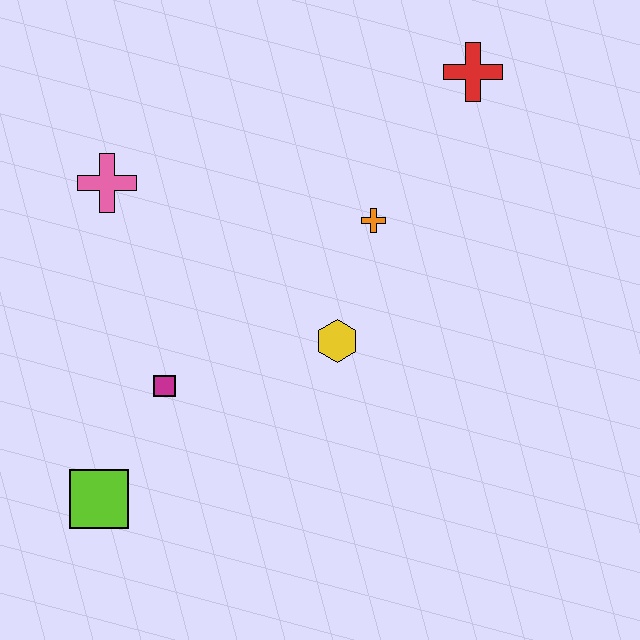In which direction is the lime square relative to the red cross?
The lime square is below the red cross.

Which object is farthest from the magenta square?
The red cross is farthest from the magenta square.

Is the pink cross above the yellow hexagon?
Yes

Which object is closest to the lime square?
The magenta square is closest to the lime square.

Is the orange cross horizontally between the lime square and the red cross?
Yes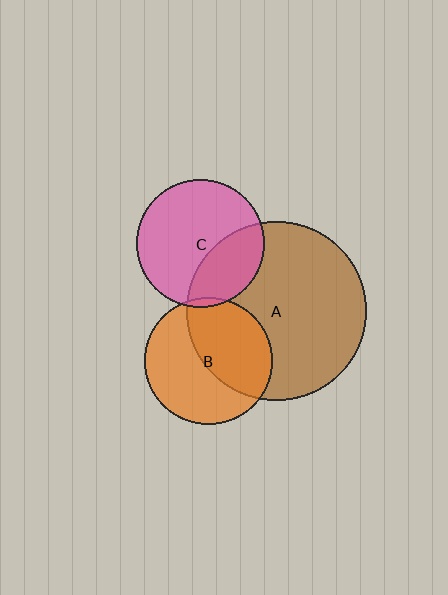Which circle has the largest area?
Circle A (brown).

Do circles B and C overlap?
Yes.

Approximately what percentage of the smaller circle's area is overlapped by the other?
Approximately 5%.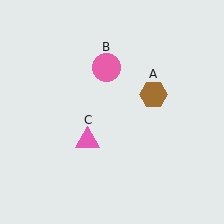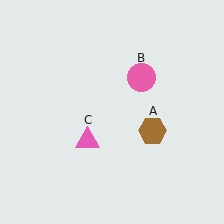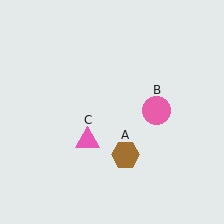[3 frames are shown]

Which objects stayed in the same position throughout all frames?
Pink triangle (object C) remained stationary.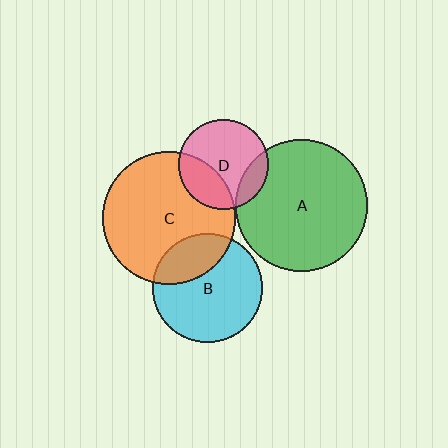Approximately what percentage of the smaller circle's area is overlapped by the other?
Approximately 15%.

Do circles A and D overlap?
Yes.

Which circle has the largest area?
Circle C (orange).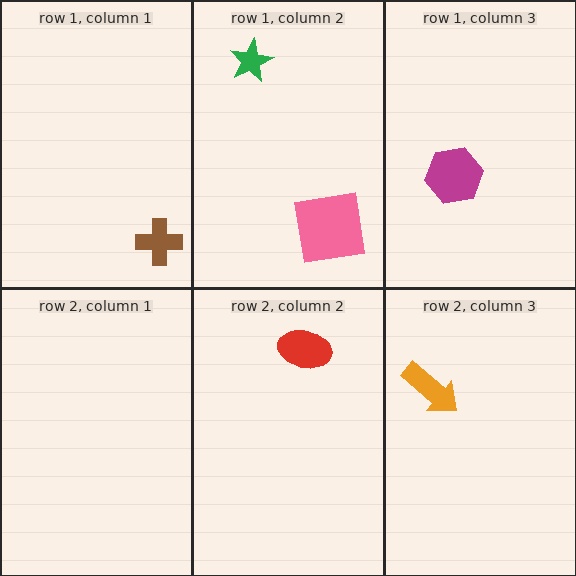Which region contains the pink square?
The row 1, column 2 region.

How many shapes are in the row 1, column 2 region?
2.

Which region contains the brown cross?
The row 1, column 1 region.